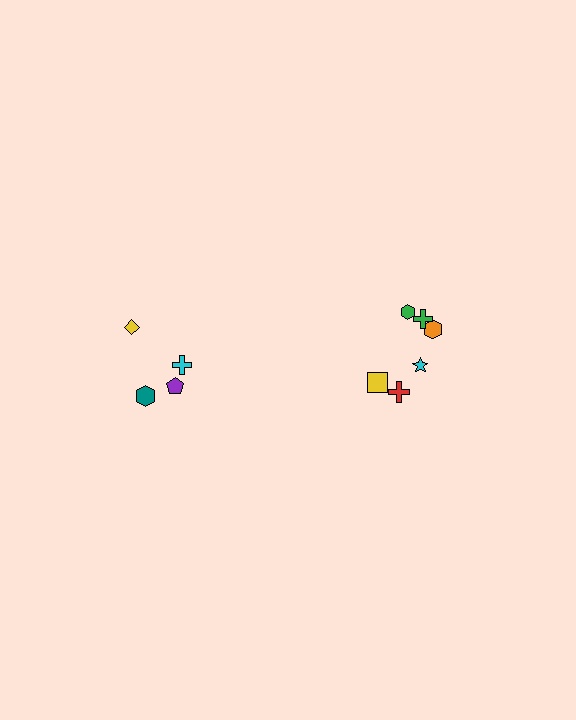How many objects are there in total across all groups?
There are 10 objects.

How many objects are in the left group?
There are 4 objects.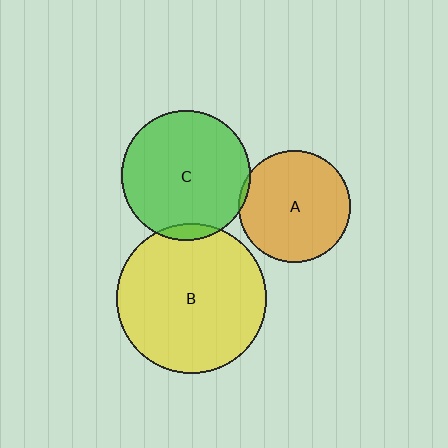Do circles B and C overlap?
Yes.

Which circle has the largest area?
Circle B (yellow).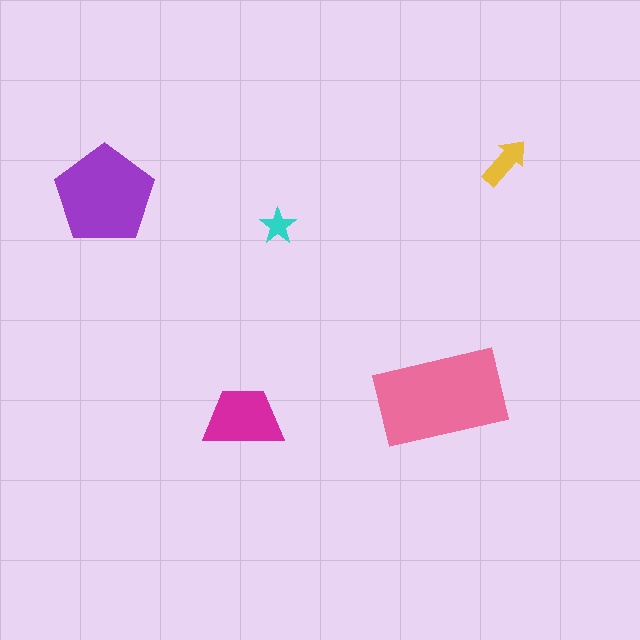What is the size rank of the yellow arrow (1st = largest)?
4th.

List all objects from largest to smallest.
The pink rectangle, the purple pentagon, the magenta trapezoid, the yellow arrow, the cyan star.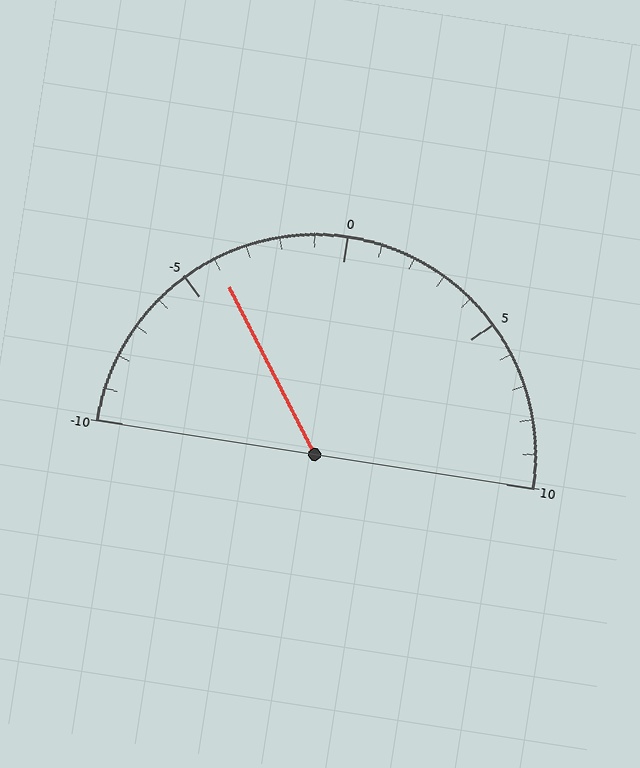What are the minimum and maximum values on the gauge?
The gauge ranges from -10 to 10.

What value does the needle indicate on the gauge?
The needle indicates approximately -4.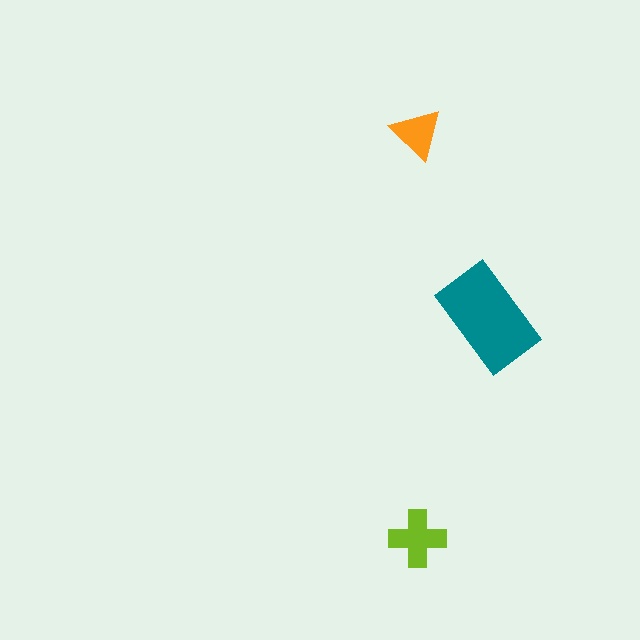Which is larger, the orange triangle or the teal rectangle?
The teal rectangle.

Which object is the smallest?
The orange triangle.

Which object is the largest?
The teal rectangle.